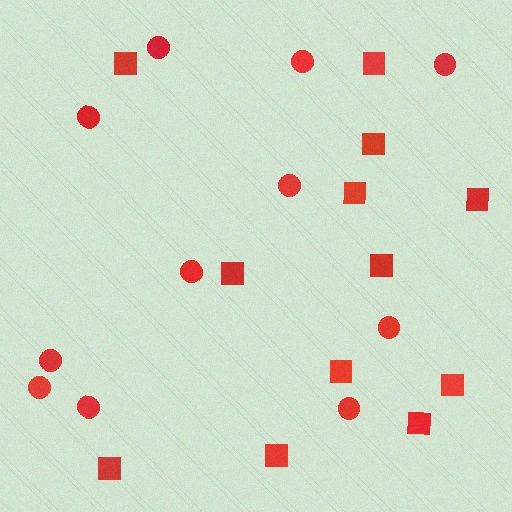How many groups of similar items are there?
There are 2 groups: one group of circles (11) and one group of squares (12).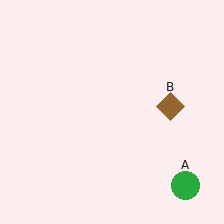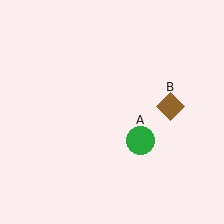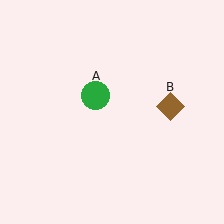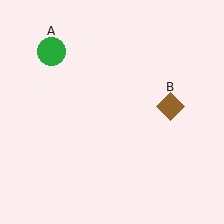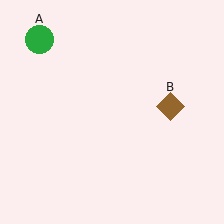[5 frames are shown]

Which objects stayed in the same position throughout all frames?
Brown diamond (object B) remained stationary.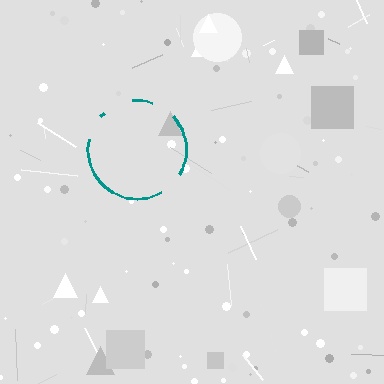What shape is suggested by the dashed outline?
The dashed outline suggests a circle.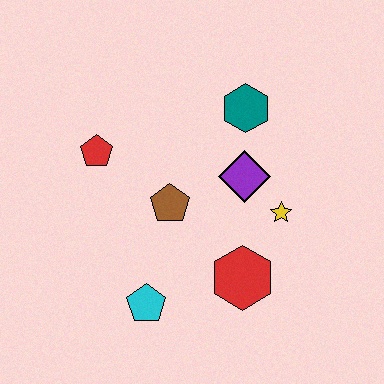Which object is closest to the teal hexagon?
The purple diamond is closest to the teal hexagon.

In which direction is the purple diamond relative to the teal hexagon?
The purple diamond is below the teal hexagon.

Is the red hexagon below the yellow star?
Yes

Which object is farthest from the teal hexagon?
The cyan pentagon is farthest from the teal hexagon.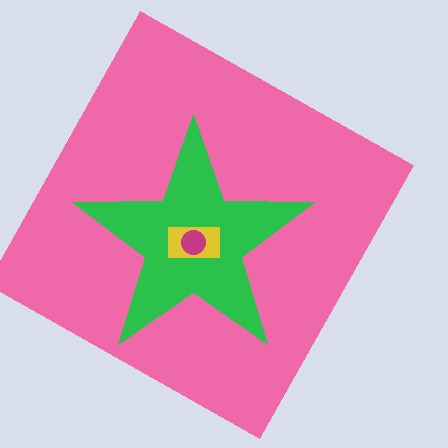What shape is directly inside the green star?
The yellow rectangle.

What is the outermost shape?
The pink square.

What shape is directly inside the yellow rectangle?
The magenta circle.